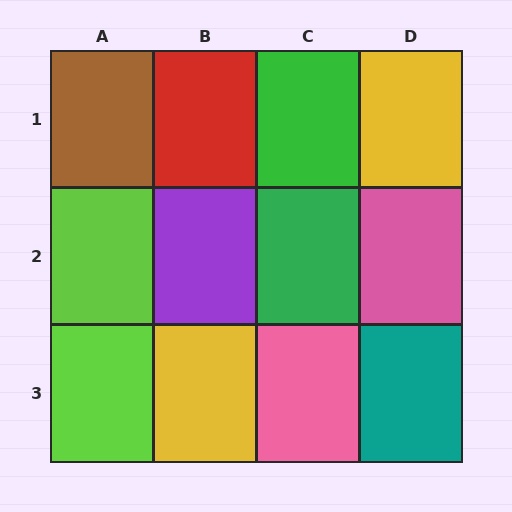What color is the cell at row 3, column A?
Lime.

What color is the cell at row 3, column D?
Teal.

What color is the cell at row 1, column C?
Green.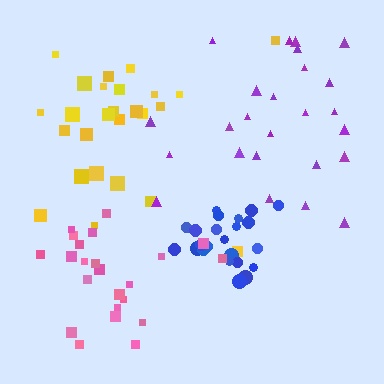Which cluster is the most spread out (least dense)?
Yellow.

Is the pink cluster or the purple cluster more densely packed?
Pink.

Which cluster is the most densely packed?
Blue.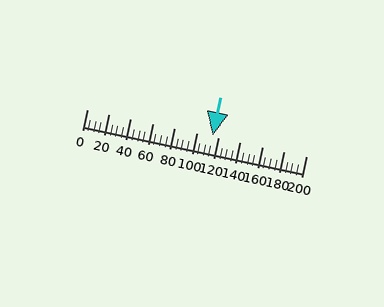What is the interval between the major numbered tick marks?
The major tick marks are spaced 20 units apart.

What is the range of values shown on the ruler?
The ruler shows values from 0 to 200.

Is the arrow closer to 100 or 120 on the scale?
The arrow is closer to 120.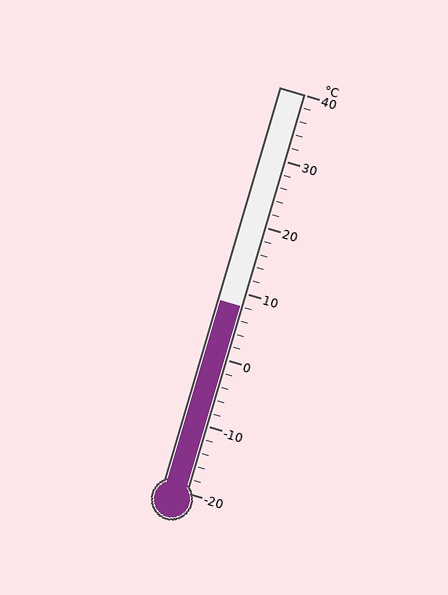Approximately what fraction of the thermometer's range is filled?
The thermometer is filled to approximately 45% of its range.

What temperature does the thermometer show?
The thermometer shows approximately 8°C.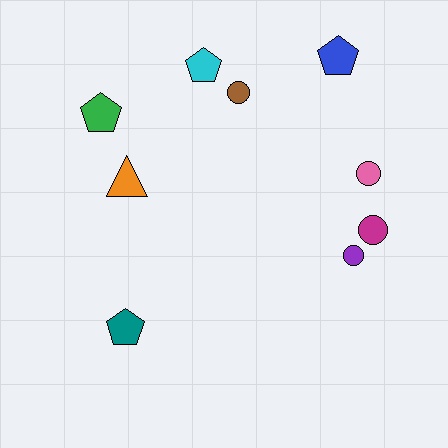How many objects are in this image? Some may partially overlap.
There are 9 objects.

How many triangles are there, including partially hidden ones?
There is 1 triangle.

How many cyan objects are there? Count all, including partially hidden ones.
There is 1 cyan object.